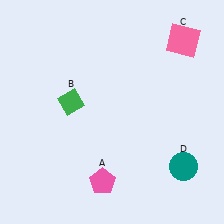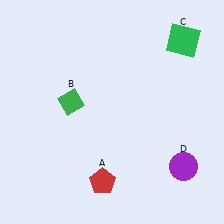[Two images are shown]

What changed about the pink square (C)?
In Image 1, C is pink. In Image 2, it changed to green.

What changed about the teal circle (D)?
In Image 1, D is teal. In Image 2, it changed to purple.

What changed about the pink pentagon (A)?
In Image 1, A is pink. In Image 2, it changed to red.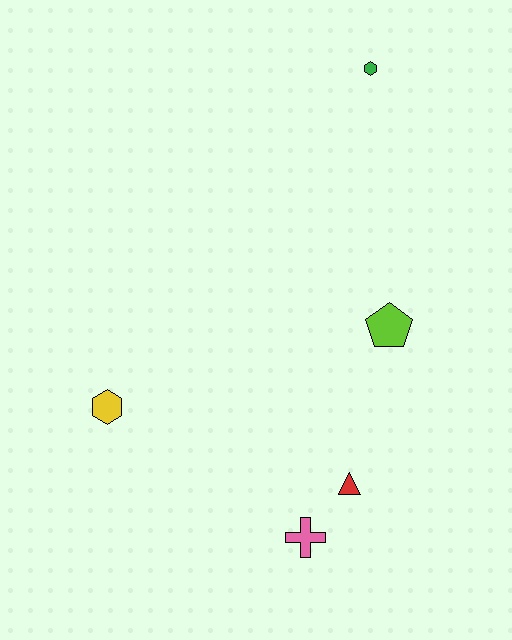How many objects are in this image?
There are 5 objects.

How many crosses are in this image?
There is 1 cross.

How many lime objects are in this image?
There is 1 lime object.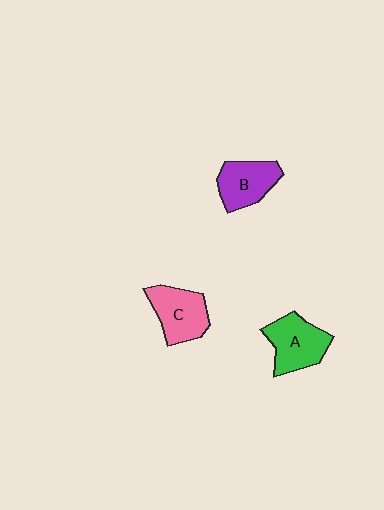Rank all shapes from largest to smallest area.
From largest to smallest: A (green), C (pink), B (purple).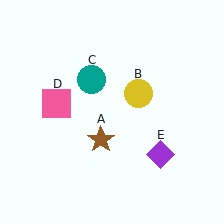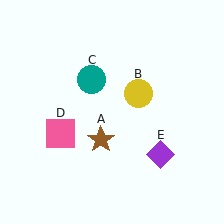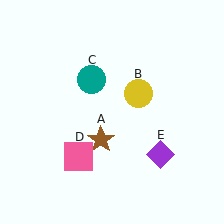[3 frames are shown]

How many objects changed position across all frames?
1 object changed position: pink square (object D).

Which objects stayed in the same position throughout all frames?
Brown star (object A) and yellow circle (object B) and teal circle (object C) and purple diamond (object E) remained stationary.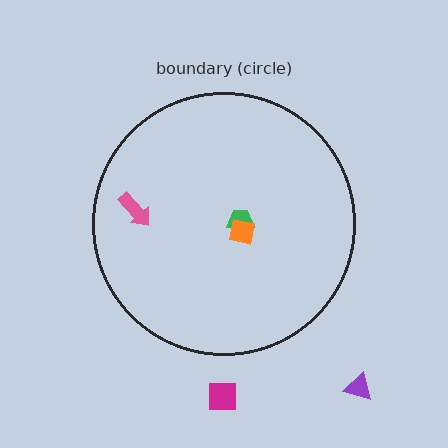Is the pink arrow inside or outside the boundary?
Inside.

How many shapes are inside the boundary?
3 inside, 2 outside.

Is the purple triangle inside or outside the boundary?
Outside.